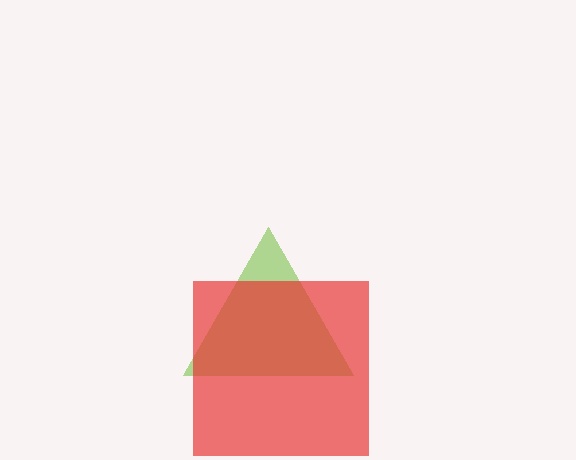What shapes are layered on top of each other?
The layered shapes are: a lime triangle, a red square.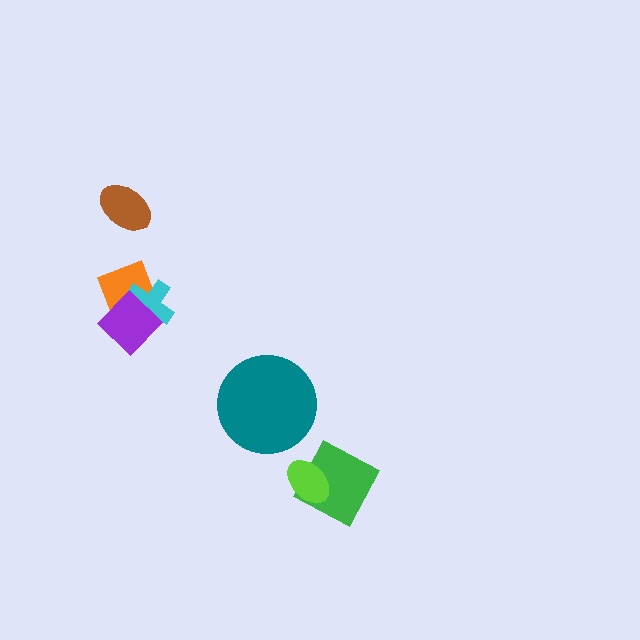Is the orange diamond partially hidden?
Yes, it is partially covered by another shape.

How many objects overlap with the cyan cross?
2 objects overlap with the cyan cross.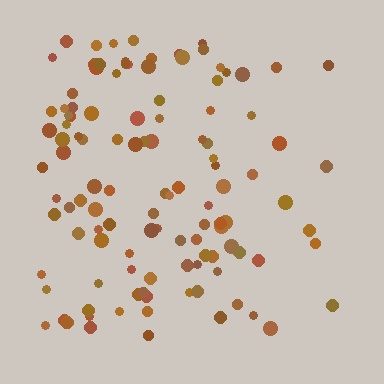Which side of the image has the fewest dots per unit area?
The right.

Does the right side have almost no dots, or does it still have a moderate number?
Still a moderate number, just noticeably fewer than the left.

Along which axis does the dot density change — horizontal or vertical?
Horizontal.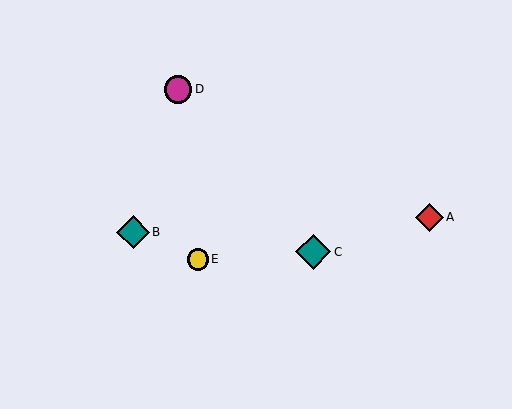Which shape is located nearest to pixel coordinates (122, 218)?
The teal diamond (labeled B) at (133, 232) is nearest to that location.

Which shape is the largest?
The teal diamond (labeled C) is the largest.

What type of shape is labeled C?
Shape C is a teal diamond.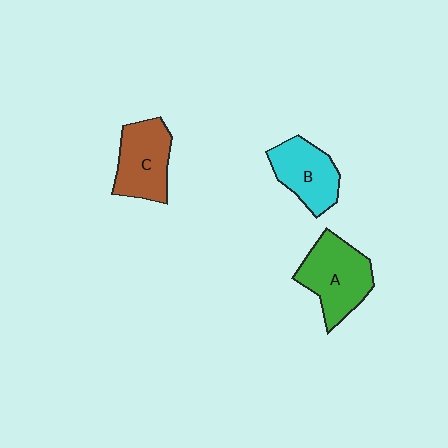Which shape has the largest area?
Shape A (green).